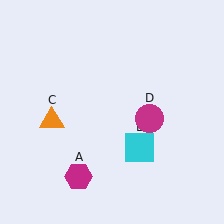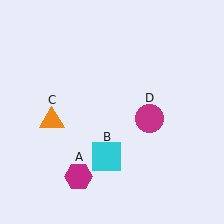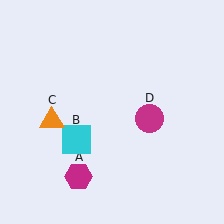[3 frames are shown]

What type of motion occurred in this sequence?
The cyan square (object B) rotated clockwise around the center of the scene.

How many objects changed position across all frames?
1 object changed position: cyan square (object B).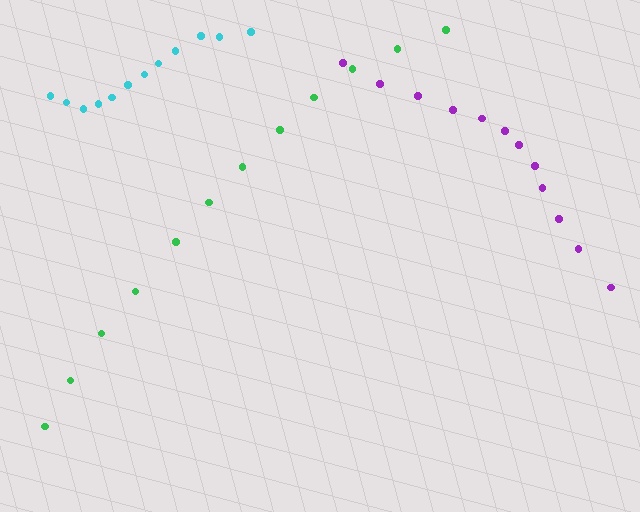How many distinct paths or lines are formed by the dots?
There are 3 distinct paths.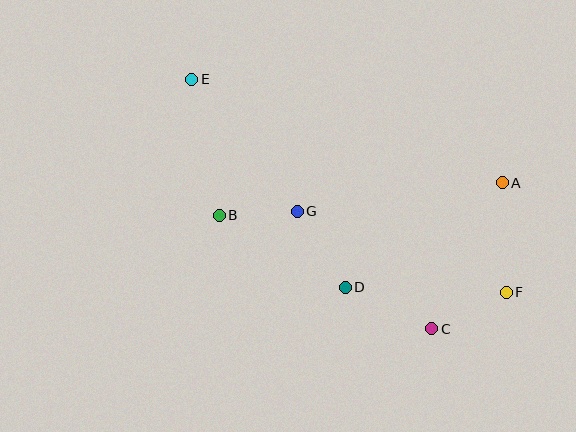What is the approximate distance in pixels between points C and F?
The distance between C and F is approximately 83 pixels.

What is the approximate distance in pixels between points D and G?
The distance between D and G is approximately 90 pixels.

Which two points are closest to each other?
Points B and G are closest to each other.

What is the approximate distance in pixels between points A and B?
The distance between A and B is approximately 285 pixels.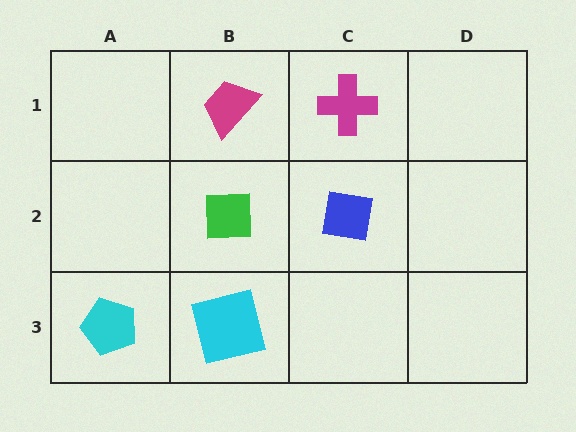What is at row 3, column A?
A cyan pentagon.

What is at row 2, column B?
A green square.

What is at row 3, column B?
A cyan square.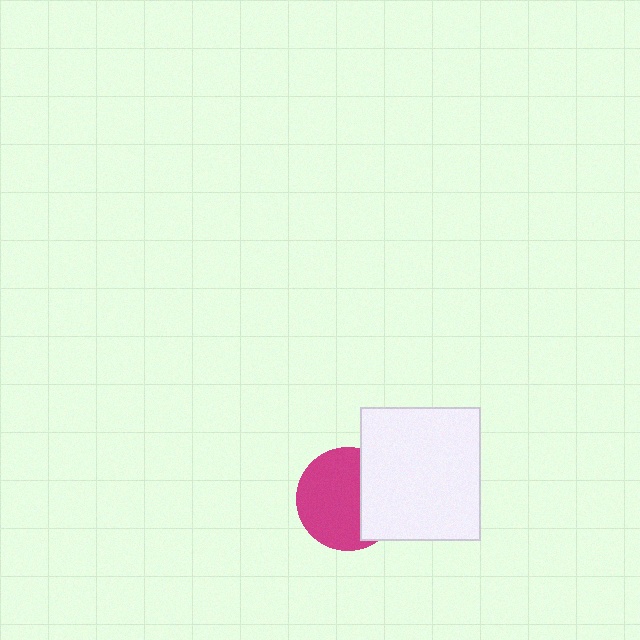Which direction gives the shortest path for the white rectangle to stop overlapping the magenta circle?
Moving right gives the shortest separation.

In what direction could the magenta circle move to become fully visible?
The magenta circle could move left. That would shift it out from behind the white rectangle entirely.